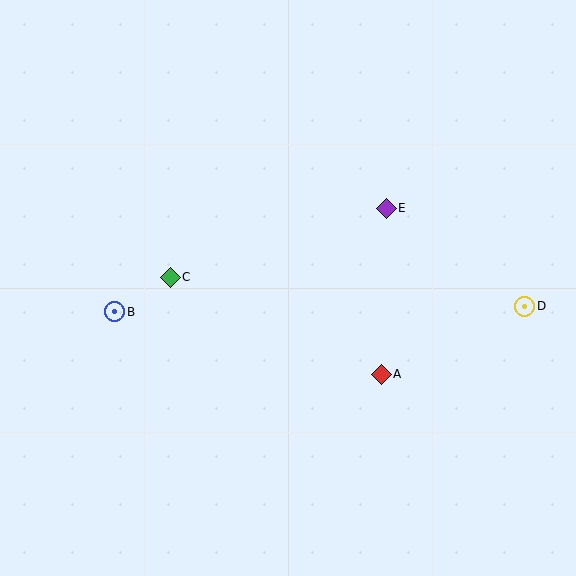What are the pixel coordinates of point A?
Point A is at (381, 374).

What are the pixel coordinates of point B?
Point B is at (115, 312).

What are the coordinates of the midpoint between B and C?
The midpoint between B and C is at (143, 295).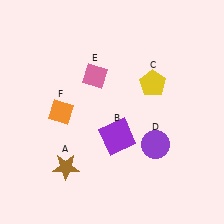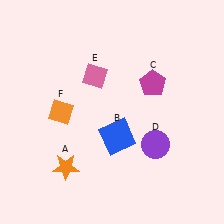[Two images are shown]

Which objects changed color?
A changed from brown to orange. B changed from purple to blue. C changed from yellow to magenta.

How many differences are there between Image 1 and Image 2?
There are 3 differences between the two images.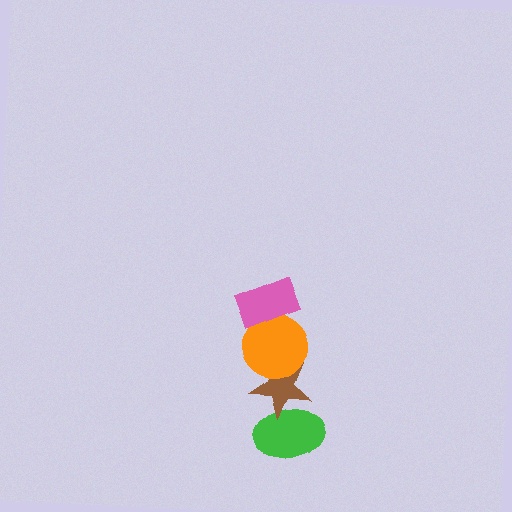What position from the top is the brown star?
The brown star is 3rd from the top.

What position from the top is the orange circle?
The orange circle is 2nd from the top.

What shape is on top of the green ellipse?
The brown star is on top of the green ellipse.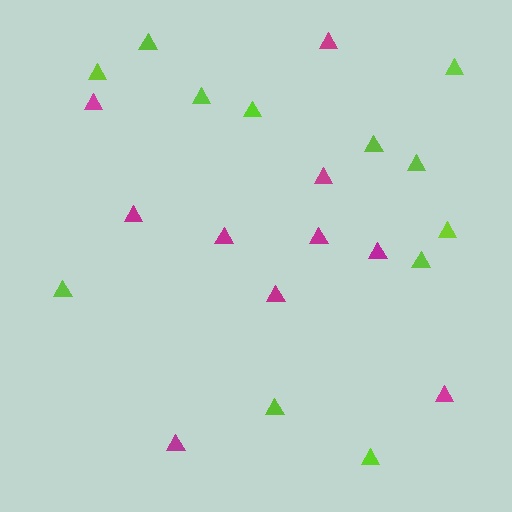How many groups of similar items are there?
There are 2 groups: one group of lime triangles (12) and one group of magenta triangles (10).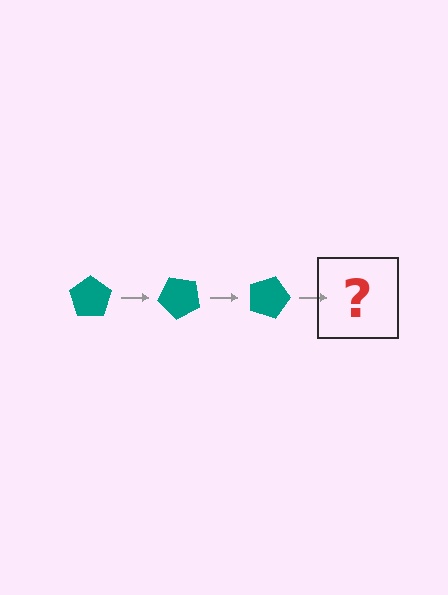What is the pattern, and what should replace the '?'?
The pattern is that the pentagon rotates 45 degrees each step. The '?' should be a teal pentagon rotated 135 degrees.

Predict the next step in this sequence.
The next step is a teal pentagon rotated 135 degrees.